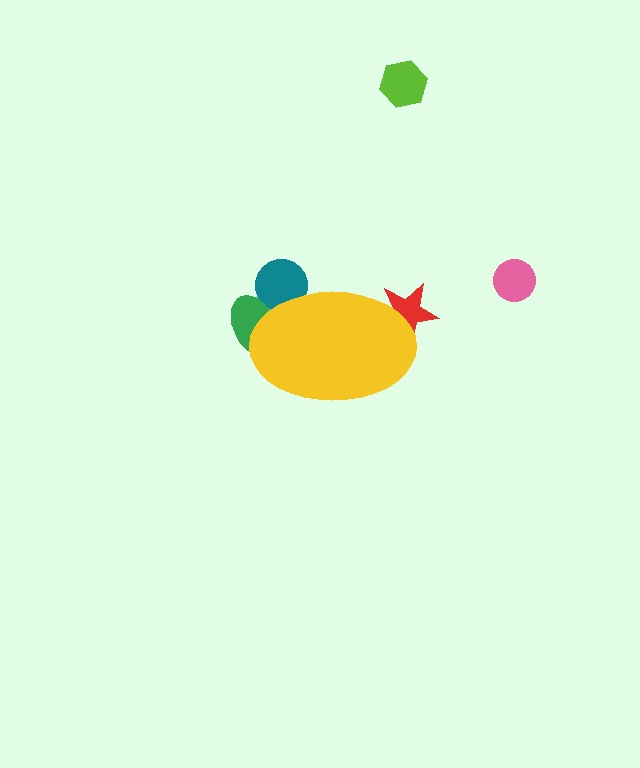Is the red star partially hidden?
Yes, the red star is partially hidden behind the yellow ellipse.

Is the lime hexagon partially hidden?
No, the lime hexagon is fully visible.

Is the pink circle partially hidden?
No, the pink circle is fully visible.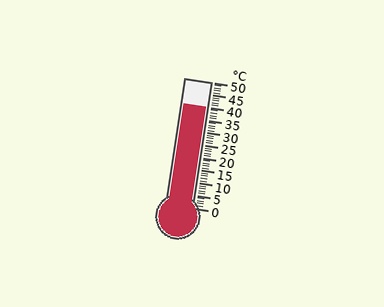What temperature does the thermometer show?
The thermometer shows approximately 40°C.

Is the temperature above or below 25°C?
The temperature is above 25°C.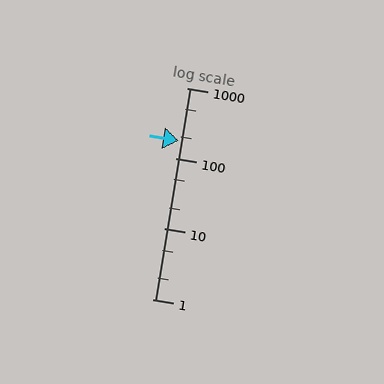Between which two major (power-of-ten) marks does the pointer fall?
The pointer is between 100 and 1000.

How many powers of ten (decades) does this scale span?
The scale spans 3 decades, from 1 to 1000.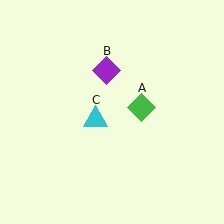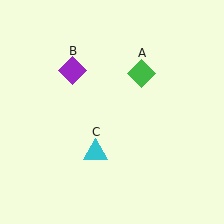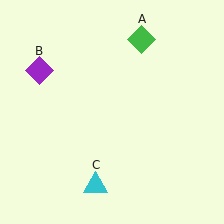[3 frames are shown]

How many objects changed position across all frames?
3 objects changed position: green diamond (object A), purple diamond (object B), cyan triangle (object C).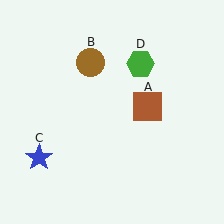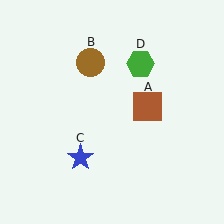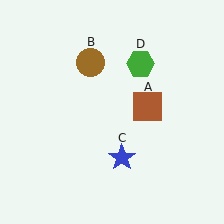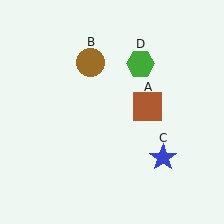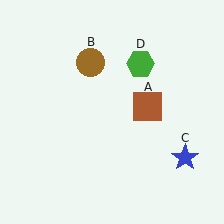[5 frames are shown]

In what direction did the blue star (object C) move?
The blue star (object C) moved right.